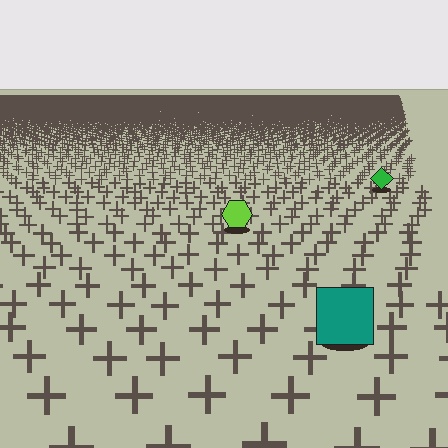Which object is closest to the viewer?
The teal square is closest. The texture marks near it are larger and more spread out.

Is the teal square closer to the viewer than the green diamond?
Yes. The teal square is closer — you can tell from the texture gradient: the ground texture is coarser near it.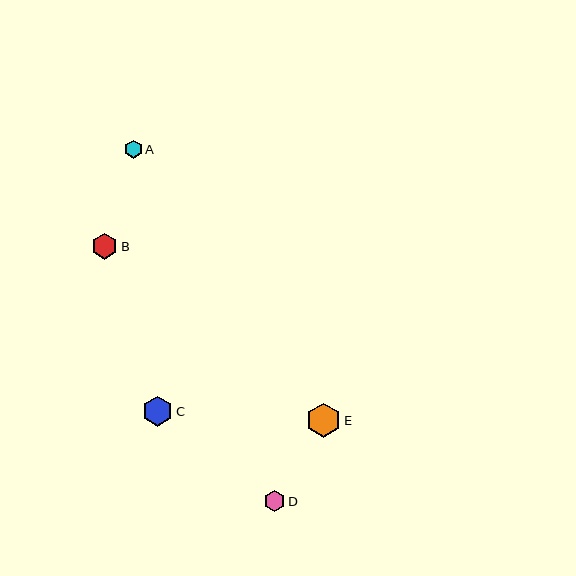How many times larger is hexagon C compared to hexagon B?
Hexagon C is approximately 1.2 times the size of hexagon B.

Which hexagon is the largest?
Hexagon E is the largest with a size of approximately 34 pixels.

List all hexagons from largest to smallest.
From largest to smallest: E, C, B, D, A.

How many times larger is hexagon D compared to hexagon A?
Hexagon D is approximately 1.2 times the size of hexagon A.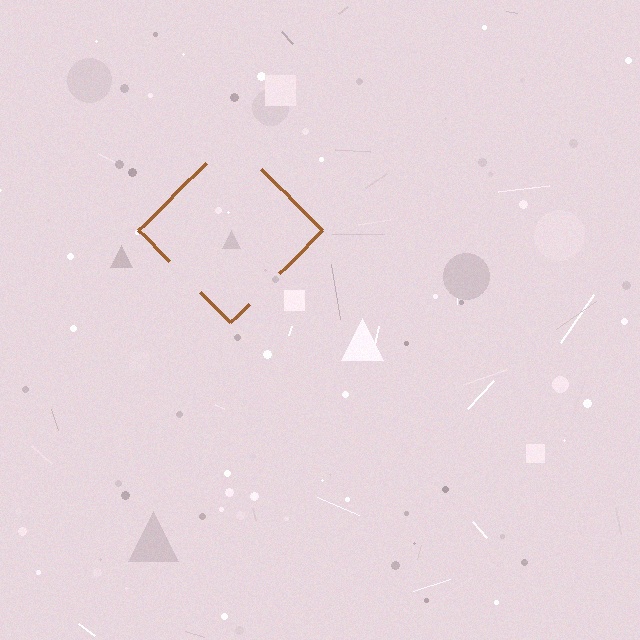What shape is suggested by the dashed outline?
The dashed outline suggests a diamond.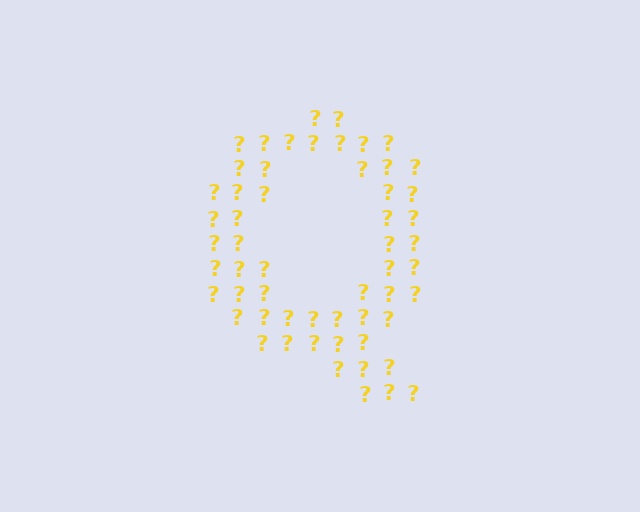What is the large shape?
The large shape is the letter Q.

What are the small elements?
The small elements are question marks.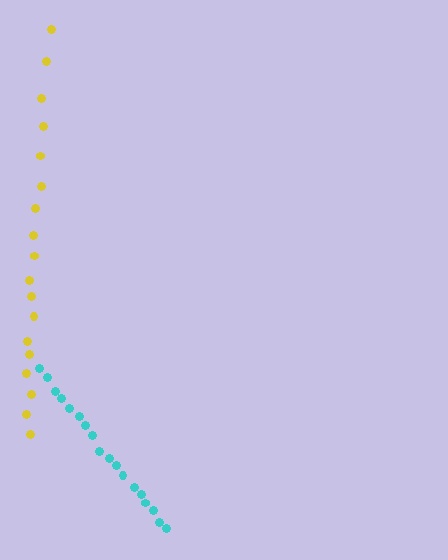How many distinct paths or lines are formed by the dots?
There are 2 distinct paths.